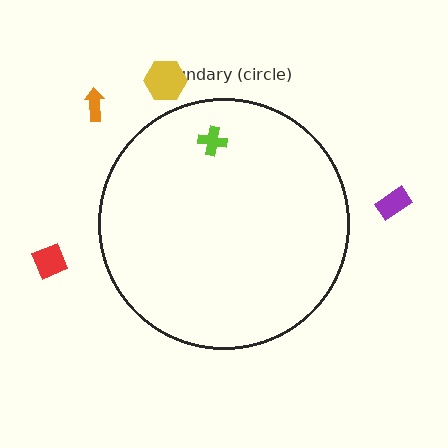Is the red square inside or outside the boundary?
Outside.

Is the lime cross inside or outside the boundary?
Inside.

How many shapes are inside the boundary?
1 inside, 4 outside.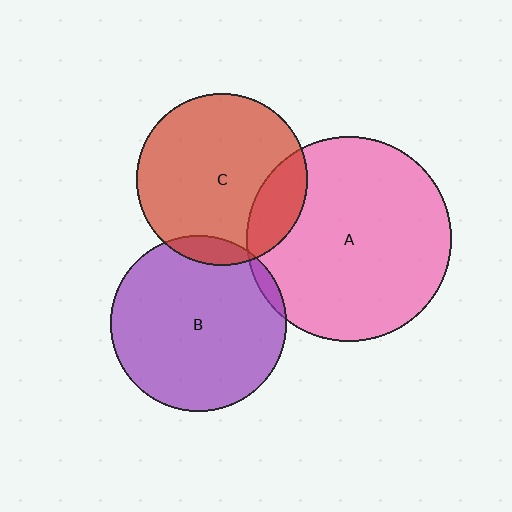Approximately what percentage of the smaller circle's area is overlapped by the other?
Approximately 20%.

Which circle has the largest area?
Circle A (pink).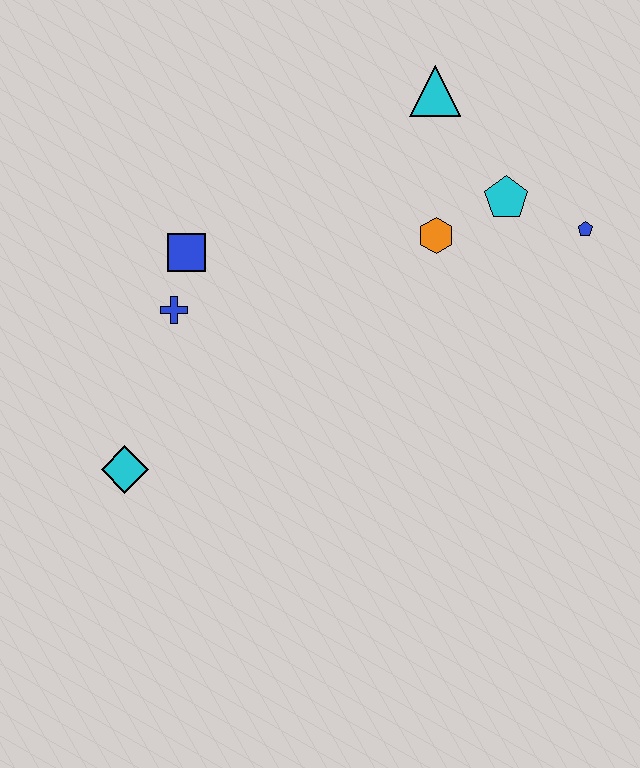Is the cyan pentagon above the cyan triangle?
No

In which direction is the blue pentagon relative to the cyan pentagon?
The blue pentagon is to the right of the cyan pentagon.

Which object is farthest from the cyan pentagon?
The cyan diamond is farthest from the cyan pentagon.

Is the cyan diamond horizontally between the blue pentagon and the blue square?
No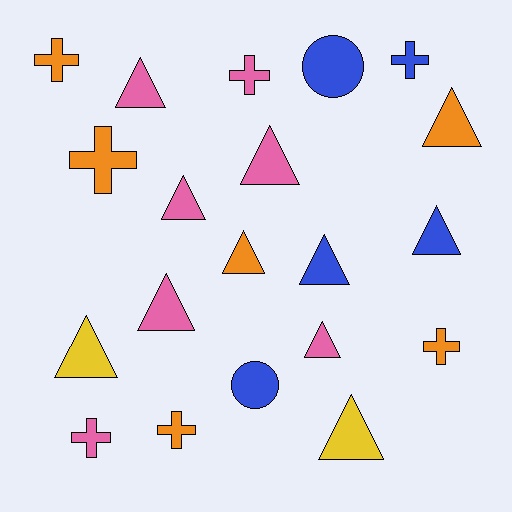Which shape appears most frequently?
Triangle, with 11 objects.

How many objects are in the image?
There are 20 objects.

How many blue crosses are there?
There is 1 blue cross.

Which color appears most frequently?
Pink, with 7 objects.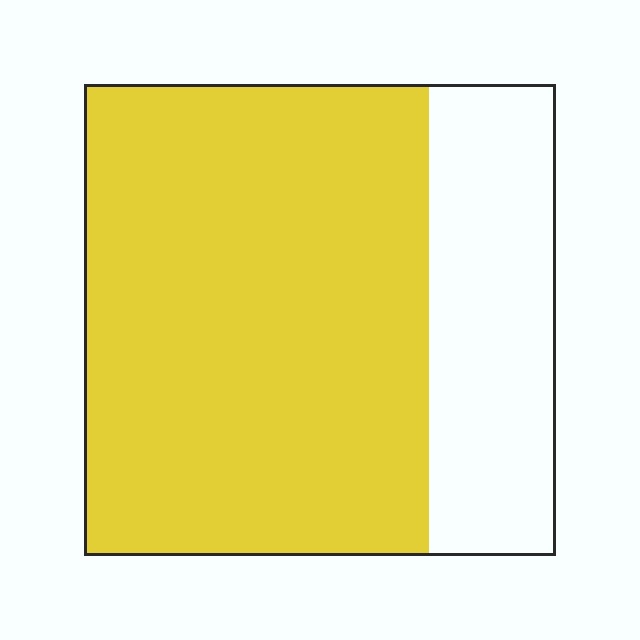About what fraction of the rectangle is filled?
About three quarters (3/4).